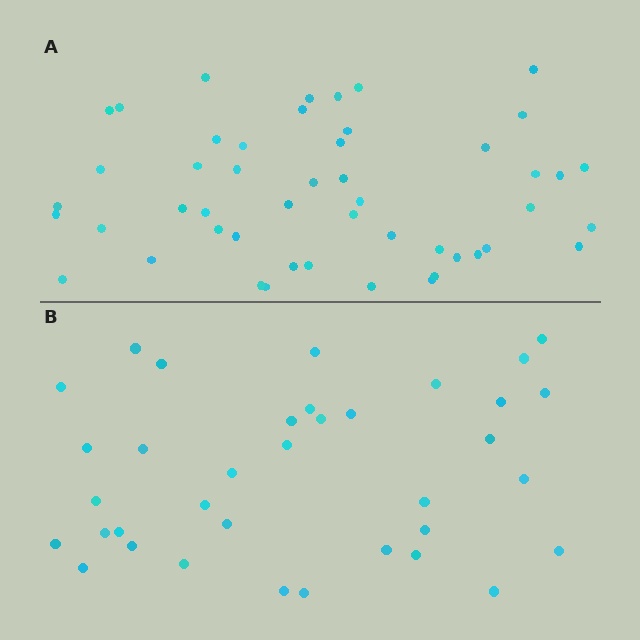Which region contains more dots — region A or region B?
Region A (the top region) has more dots.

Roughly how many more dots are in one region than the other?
Region A has approximately 15 more dots than region B.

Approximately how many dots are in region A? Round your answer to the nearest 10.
About 50 dots. (The exact count is 49, which rounds to 50.)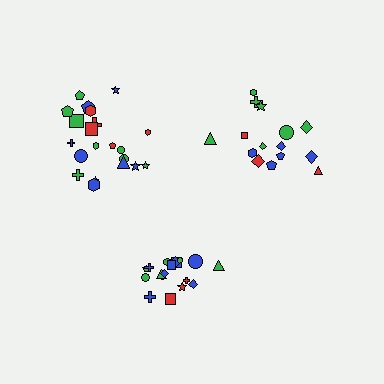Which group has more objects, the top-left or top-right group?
The top-left group.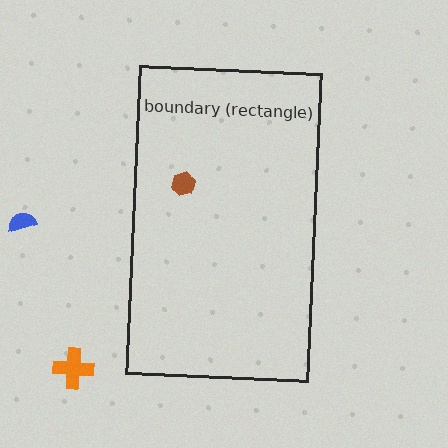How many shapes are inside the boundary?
1 inside, 2 outside.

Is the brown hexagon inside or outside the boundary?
Inside.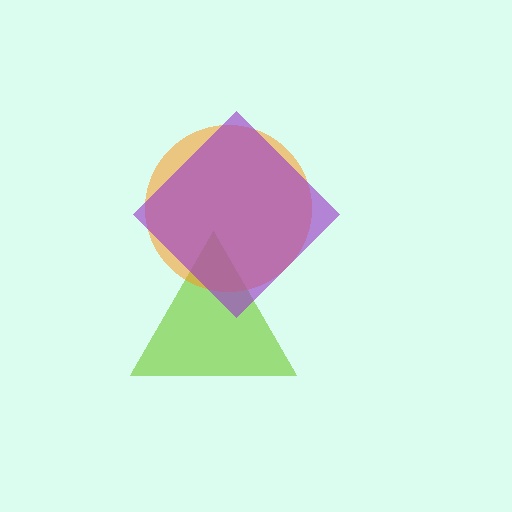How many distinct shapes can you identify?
There are 3 distinct shapes: a lime triangle, an orange circle, a purple diamond.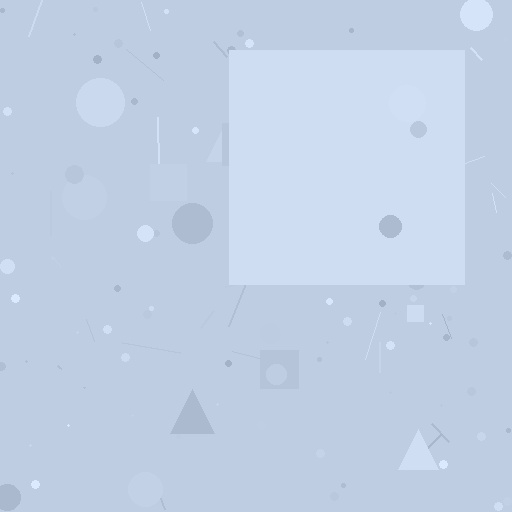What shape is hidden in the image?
A square is hidden in the image.